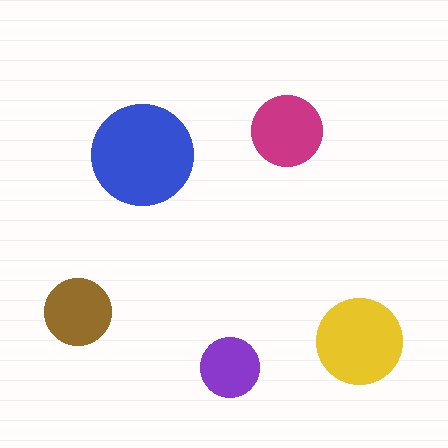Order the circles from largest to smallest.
the blue one, the yellow one, the magenta one, the brown one, the purple one.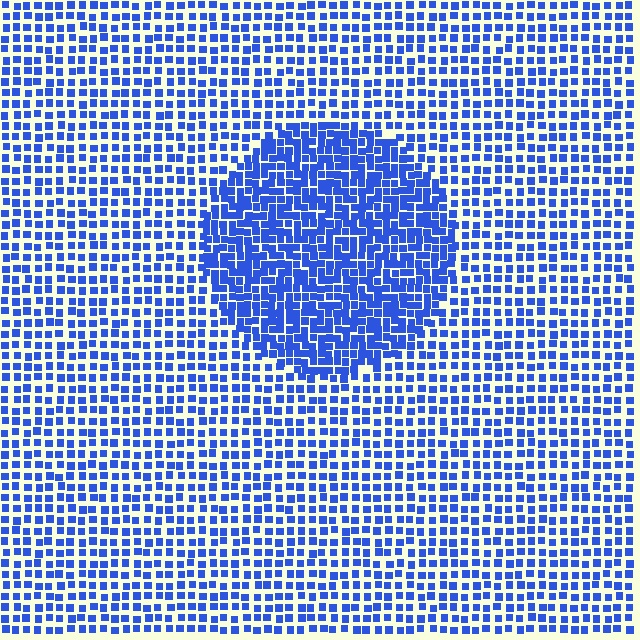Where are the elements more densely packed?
The elements are more densely packed inside the circle boundary.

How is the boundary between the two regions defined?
The boundary is defined by a change in element density (approximately 1.8x ratio). All elements are the same color, size, and shape.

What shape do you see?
I see a circle.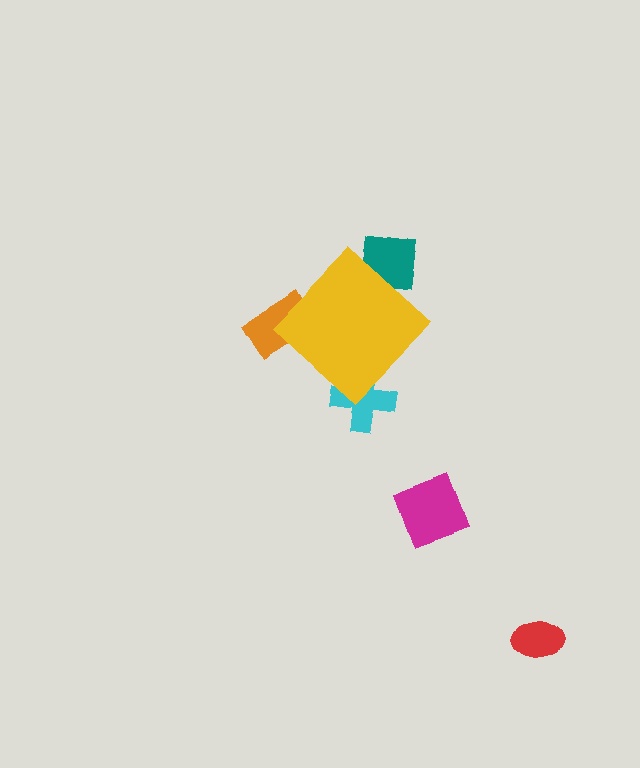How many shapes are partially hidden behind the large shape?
3 shapes are partially hidden.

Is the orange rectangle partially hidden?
Yes, the orange rectangle is partially hidden behind the yellow diamond.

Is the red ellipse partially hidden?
No, the red ellipse is fully visible.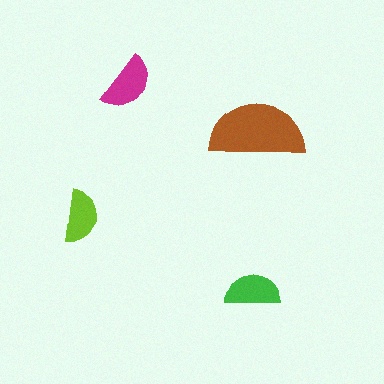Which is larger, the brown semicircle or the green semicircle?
The brown one.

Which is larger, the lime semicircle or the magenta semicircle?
The magenta one.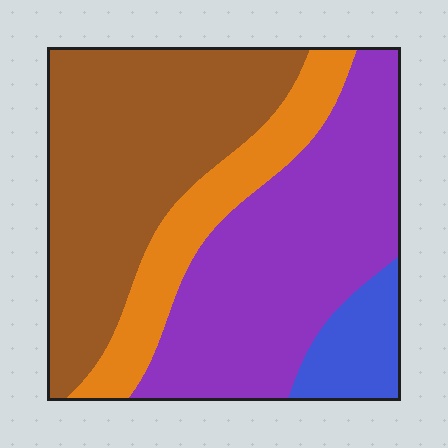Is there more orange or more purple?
Purple.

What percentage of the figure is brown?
Brown covers 38% of the figure.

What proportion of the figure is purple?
Purple takes up between a quarter and a half of the figure.